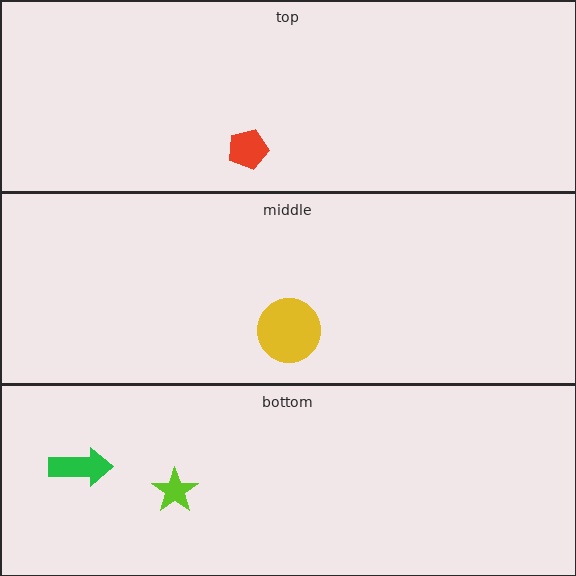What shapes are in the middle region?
The yellow circle.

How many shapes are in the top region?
1.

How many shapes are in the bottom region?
2.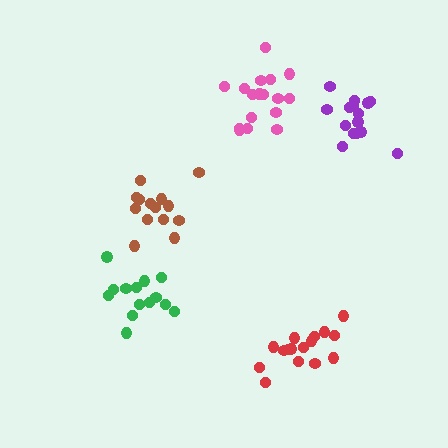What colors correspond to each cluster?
The clusters are colored: purple, brown, red, green, pink.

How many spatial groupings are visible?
There are 5 spatial groupings.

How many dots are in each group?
Group 1: 16 dots, Group 2: 14 dots, Group 3: 16 dots, Group 4: 14 dots, Group 5: 17 dots (77 total).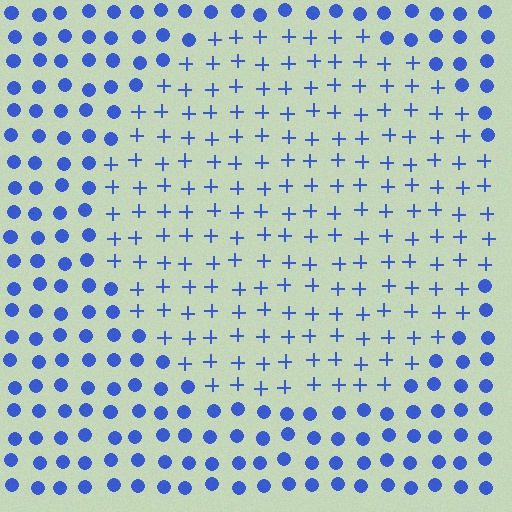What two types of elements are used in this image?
The image uses plus signs inside the circle region and circles outside it.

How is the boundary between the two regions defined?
The boundary is defined by a change in element shape: plus signs inside vs. circles outside. All elements share the same color and spacing.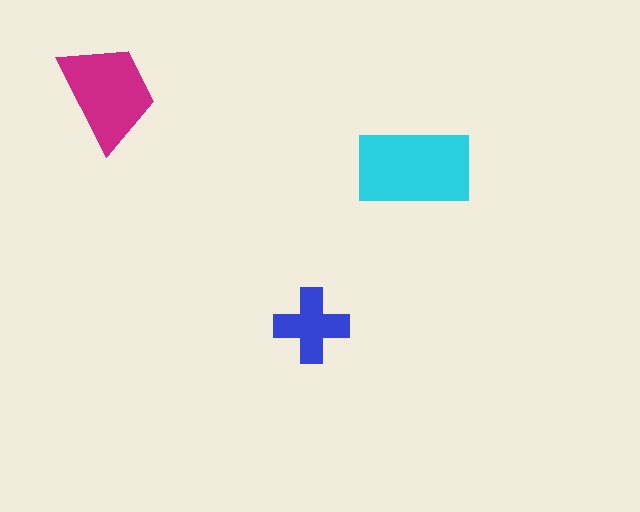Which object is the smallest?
The blue cross.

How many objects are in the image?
There are 3 objects in the image.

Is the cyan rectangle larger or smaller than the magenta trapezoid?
Larger.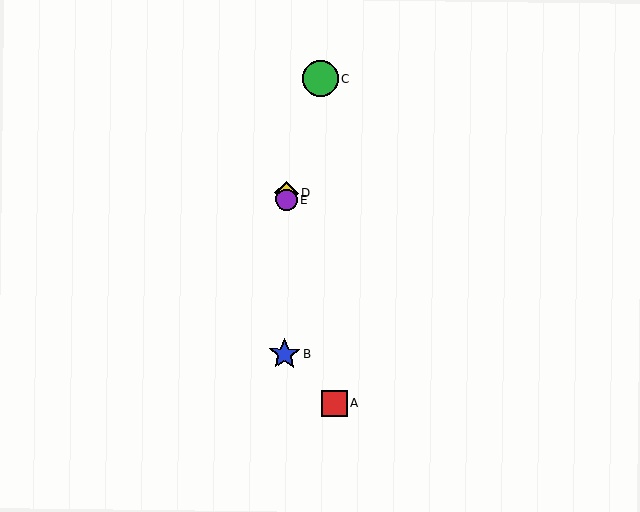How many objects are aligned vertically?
3 objects (B, D, E) are aligned vertically.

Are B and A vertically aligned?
No, B is at x≈284 and A is at x≈334.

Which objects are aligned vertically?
Objects B, D, E are aligned vertically.